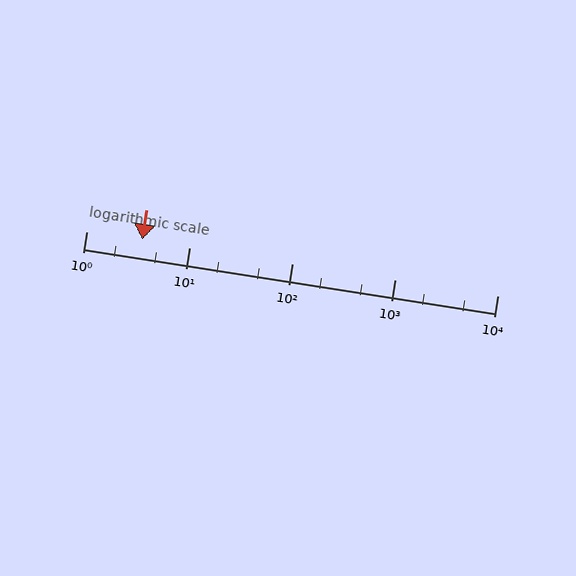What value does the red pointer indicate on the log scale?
The pointer indicates approximately 3.5.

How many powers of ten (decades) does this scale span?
The scale spans 4 decades, from 1 to 10000.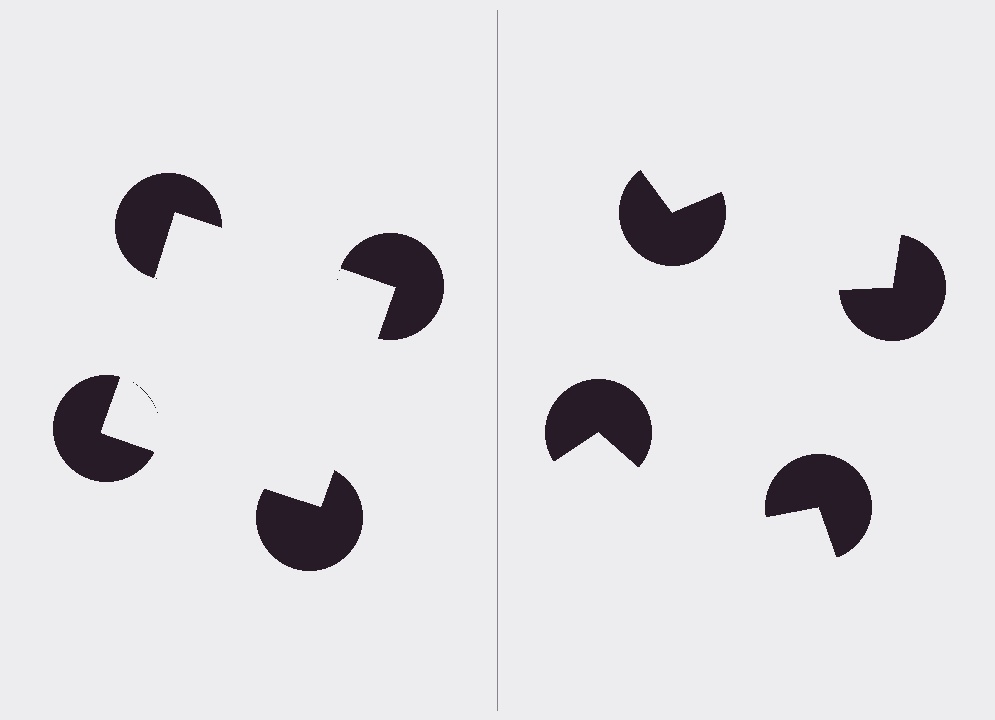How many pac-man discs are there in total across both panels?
8 — 4 on each side.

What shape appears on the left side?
An illusory square.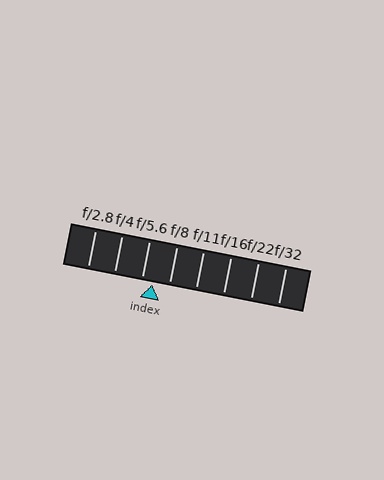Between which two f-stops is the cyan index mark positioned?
The index mark is between f/5.6 and f/8.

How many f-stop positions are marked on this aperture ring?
There are 8 f-stop positions marked.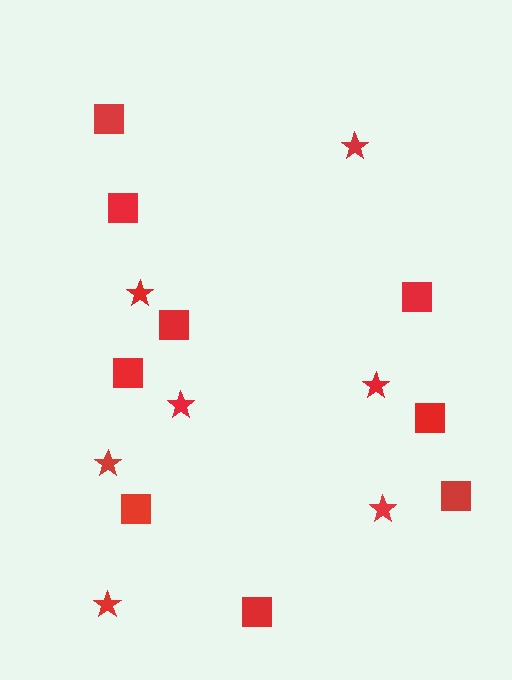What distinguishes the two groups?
There are 2 groups: one group of stars (7) and one group of squares (9).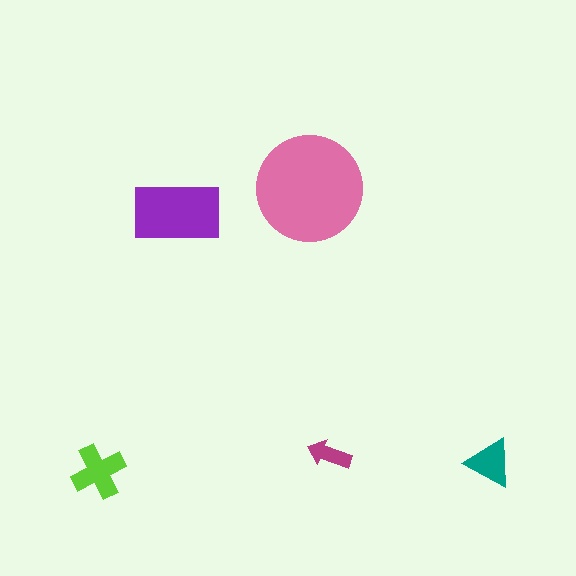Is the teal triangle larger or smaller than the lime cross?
Smaller.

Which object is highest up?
The pink circle is topmost.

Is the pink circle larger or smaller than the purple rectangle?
Larger.